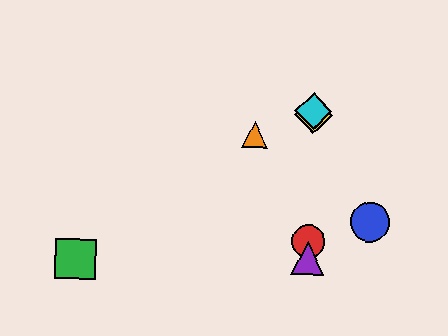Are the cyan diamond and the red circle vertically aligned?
Yes, both are at x≈313.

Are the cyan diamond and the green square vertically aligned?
No, the cyan diamond is at x≈313 and the green square is at x≈76.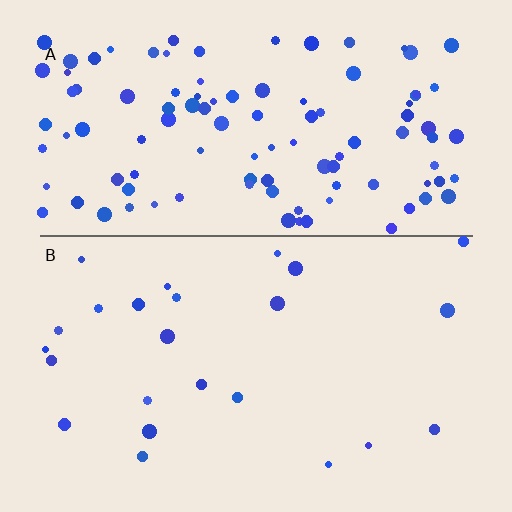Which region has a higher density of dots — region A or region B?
A (the top).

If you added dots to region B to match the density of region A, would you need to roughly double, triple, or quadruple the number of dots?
Approximately quadruple.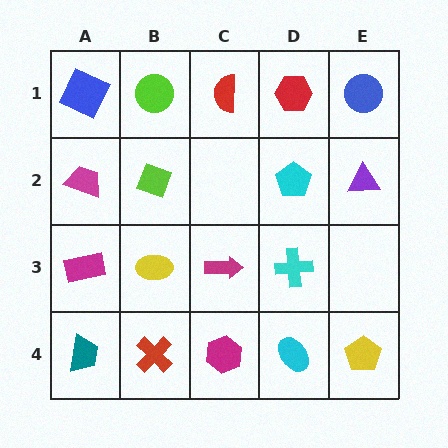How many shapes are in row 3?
4 shapes.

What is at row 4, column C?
A magenta hexagon.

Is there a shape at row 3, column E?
No, that cell is empty.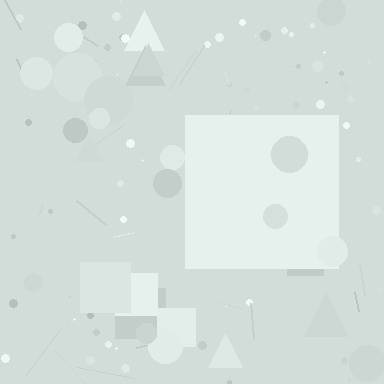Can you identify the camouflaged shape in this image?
The camouflaged shape is a square.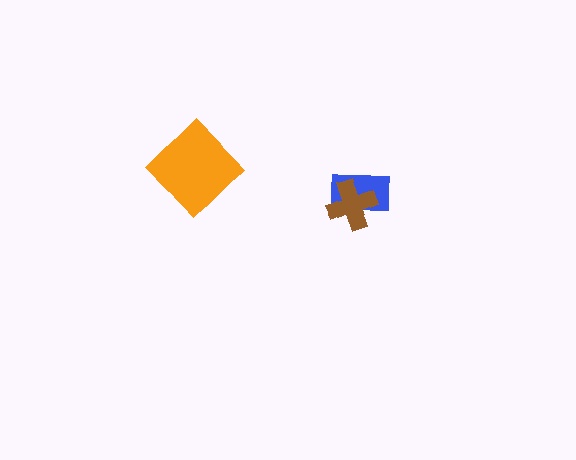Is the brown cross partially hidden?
No, no other shape covers it.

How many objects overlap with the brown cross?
1 object overlaps with the brown cross.